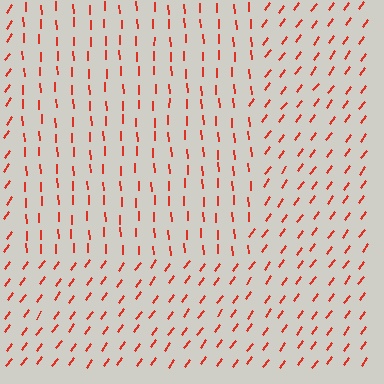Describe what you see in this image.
The image is filled with small red line segments. A rectangle region in the image has lines oriented differently from the surrounding lines, creating a visible texture boundary.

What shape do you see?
I see a rectangle.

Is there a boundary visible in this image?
Yes, there is a texture boundary formed by a change in line orientation.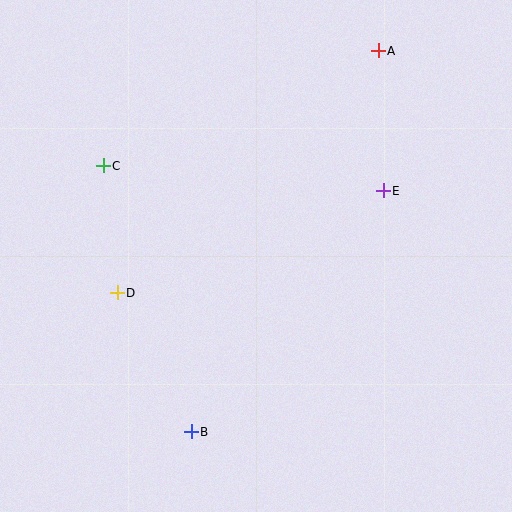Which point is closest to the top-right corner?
Point A is closest to the top-right corner.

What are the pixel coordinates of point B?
Point B is at (191, 432).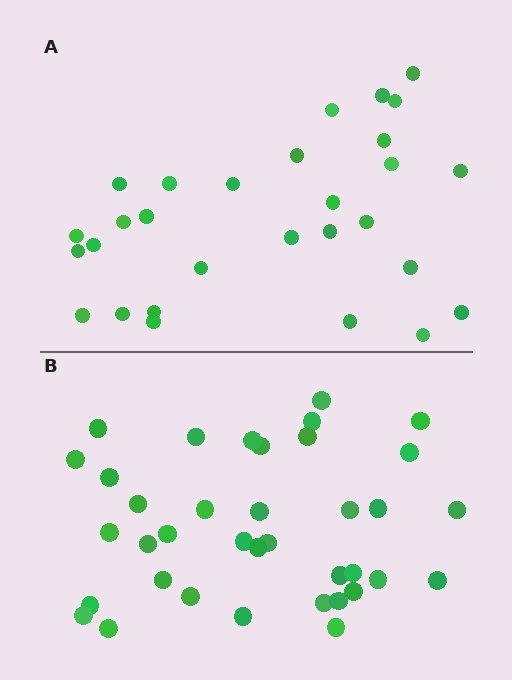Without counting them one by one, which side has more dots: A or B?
Region B (the bottom region) has more dots.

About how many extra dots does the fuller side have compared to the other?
Region B has roughly 8 or so more dots than region A.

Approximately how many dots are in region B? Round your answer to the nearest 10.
About 40 dots. (The exact count is 37, which rounds to 40.)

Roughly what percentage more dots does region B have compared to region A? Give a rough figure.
About 30% more.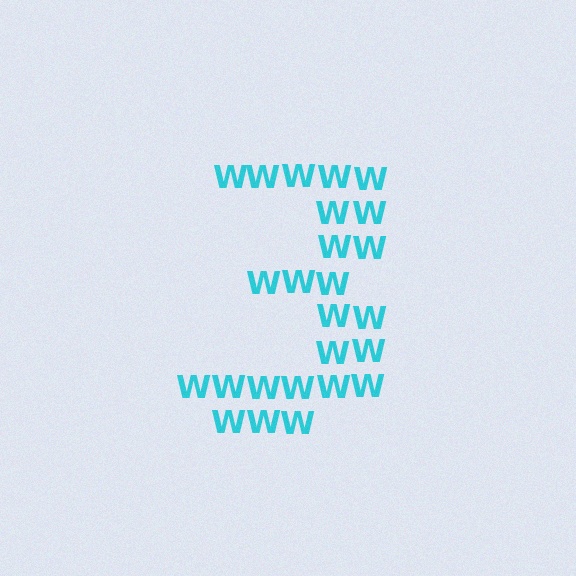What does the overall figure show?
The overall figure shows the digit 3.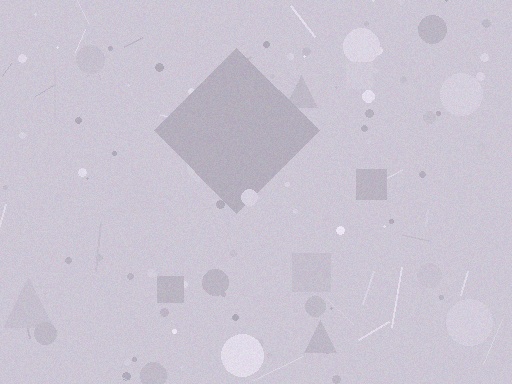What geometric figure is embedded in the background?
A diamond is embedded in the background.